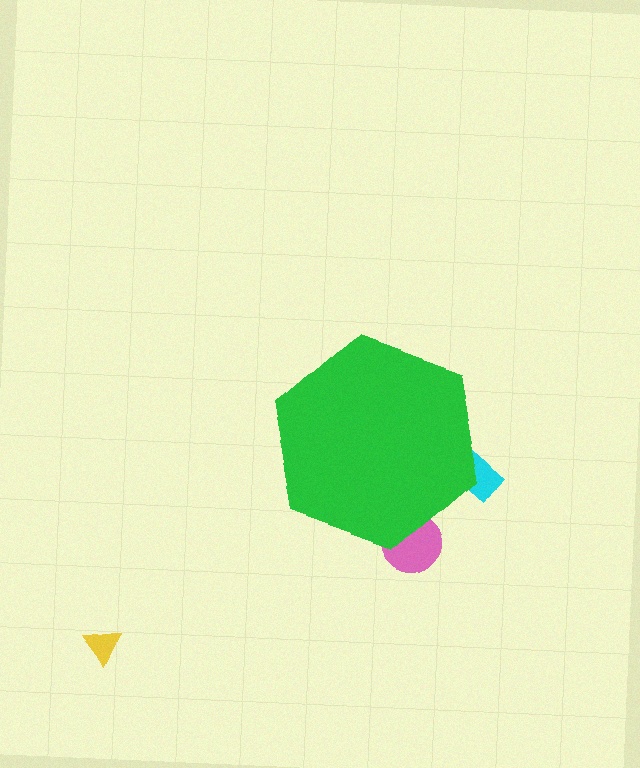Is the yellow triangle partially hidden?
No, the yellow triangle is fully visible.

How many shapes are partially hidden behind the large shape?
2 shapes are partially hidden.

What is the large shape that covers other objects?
A green hexagon.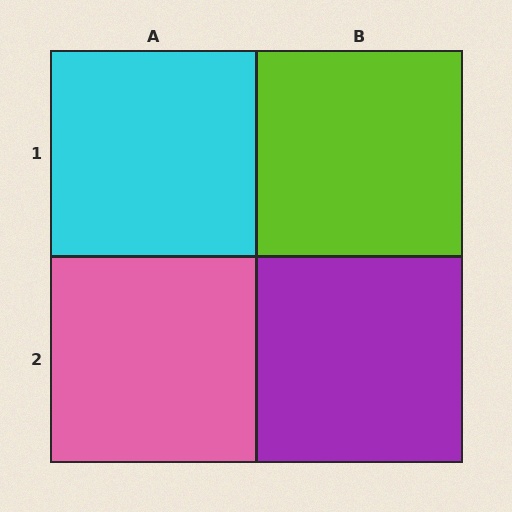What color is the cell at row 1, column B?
Lime.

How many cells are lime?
1 cell is lime.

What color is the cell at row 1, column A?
Cyan.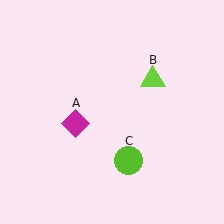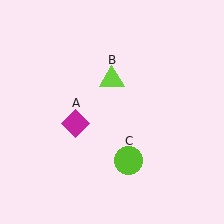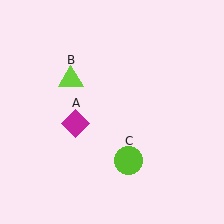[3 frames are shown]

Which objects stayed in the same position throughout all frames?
Magenta diamond (object A) and lime circle (object C) remained stationary.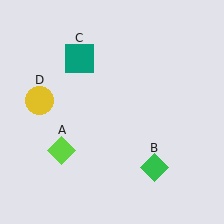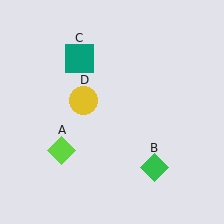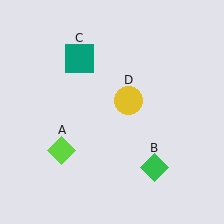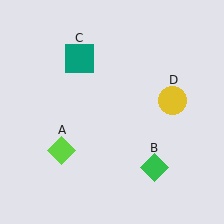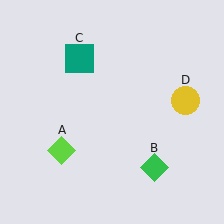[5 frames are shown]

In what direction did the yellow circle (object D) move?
The yellow circle (object D) moved right.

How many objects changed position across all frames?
1 object changed position: yellow circle (object D).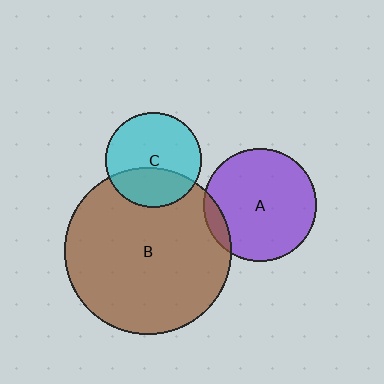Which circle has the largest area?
Circle B (brown).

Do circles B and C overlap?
Yes.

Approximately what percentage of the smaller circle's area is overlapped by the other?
Approximately 35%.